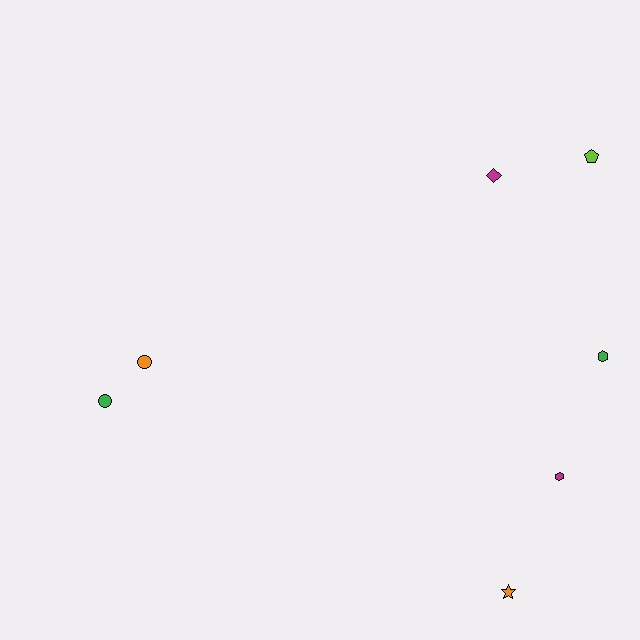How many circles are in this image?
There are 2 circles.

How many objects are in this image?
There are 7 objects.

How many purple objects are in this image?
There are no purple objects.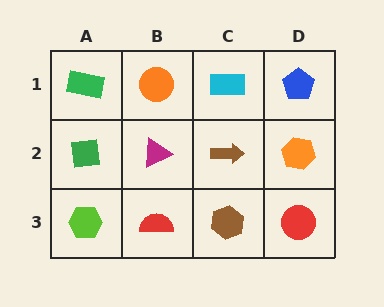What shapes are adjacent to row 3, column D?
An orange hexagon (row 2, column D), a brown hexagon (row 3, column C).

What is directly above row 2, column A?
A green rectangle.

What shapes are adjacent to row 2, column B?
An orange circle (row 1, column B), a red semicircle (row 3, column B), a green square (row 2, column A), a brown arrow (row 2, column C).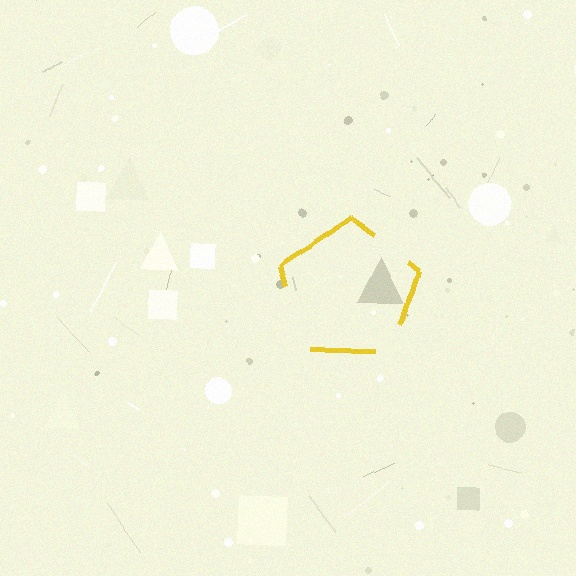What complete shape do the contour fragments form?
The contour fragments form a pentagon.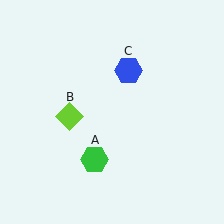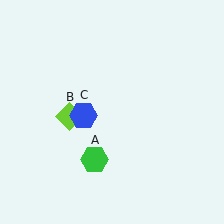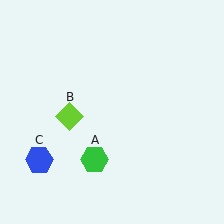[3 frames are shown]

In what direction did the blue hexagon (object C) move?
The blue hexagon (object C) moved down and to the left.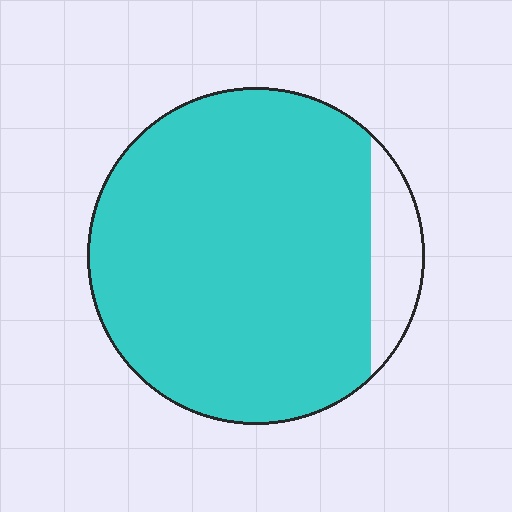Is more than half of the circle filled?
Yes.